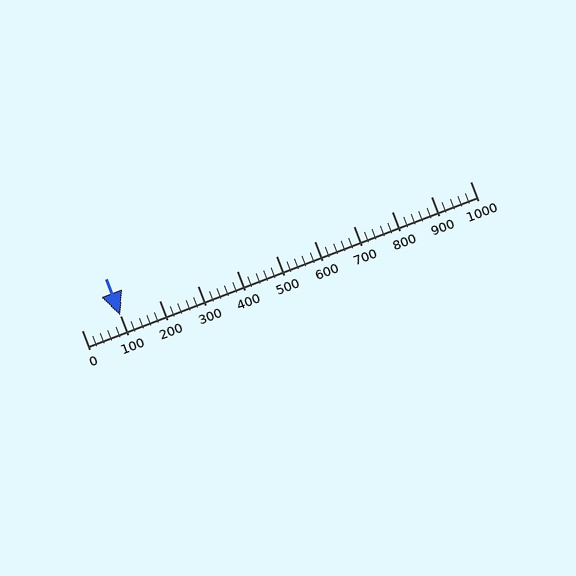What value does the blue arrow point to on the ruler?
The blue arrow points to approximately 100.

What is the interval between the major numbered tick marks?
The major tick marks are spaced 100 units apart.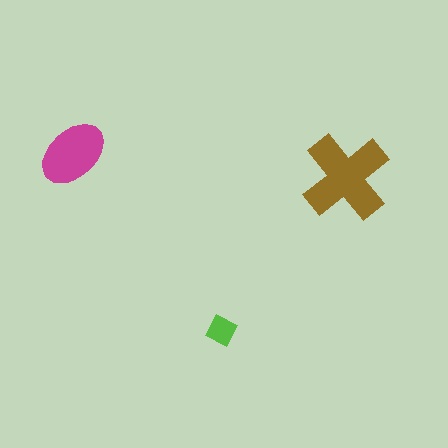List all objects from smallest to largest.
The lime diamond, the magenta ellipse, the brown cross.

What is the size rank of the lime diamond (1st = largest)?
3rd.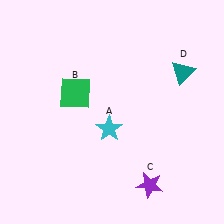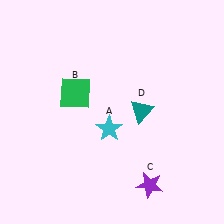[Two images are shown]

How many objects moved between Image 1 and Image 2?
1 object moved between the two images.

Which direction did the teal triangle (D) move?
The teal triangle (D) moved left.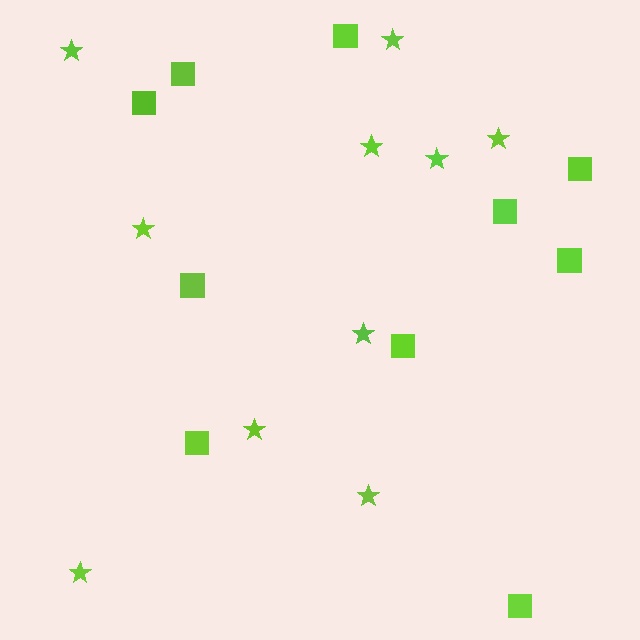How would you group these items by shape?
There are 2 groups: one group of squares (10) and one group of stars (10).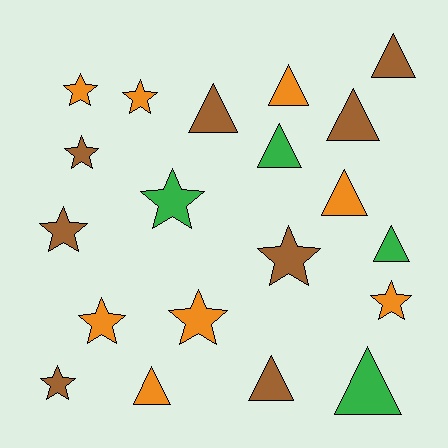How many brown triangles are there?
There are 4 brown triangles.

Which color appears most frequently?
Brown, with 8 objects.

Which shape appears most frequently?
Star, with 10 objects.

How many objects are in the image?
There are 20 objects.